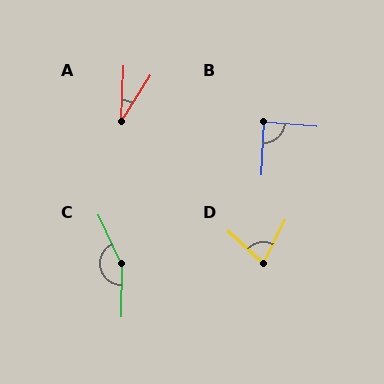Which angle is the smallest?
A, at approximately 30 degrees.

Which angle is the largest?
C, at approximately 155 degrees.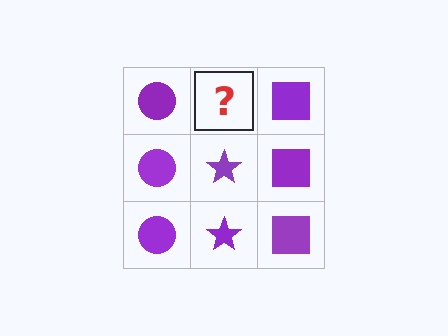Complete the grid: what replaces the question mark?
The question mark should be replaced with a purple star.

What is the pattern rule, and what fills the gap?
The rule is that each column has a consistent shape. The gap should be filled with a purple star.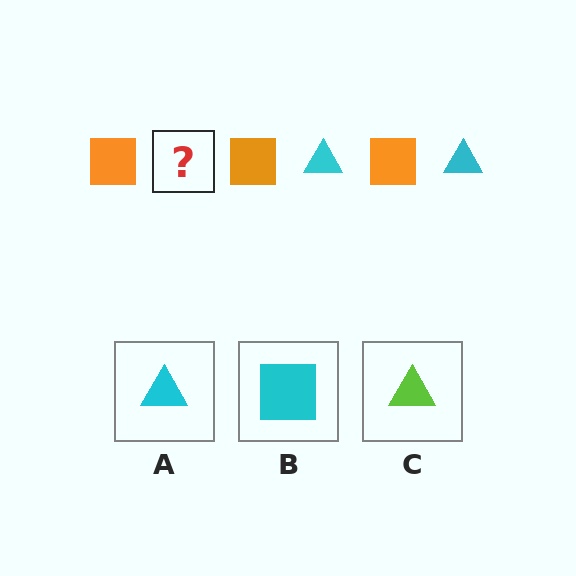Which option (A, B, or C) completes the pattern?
A.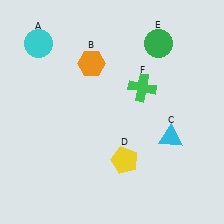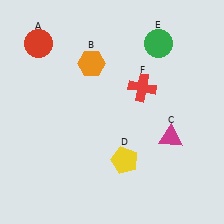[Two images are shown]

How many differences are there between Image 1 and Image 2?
There are 3 differences between the two images.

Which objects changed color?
A changed from cyan to red. C changed from cyan to magenta. F changed from green to red.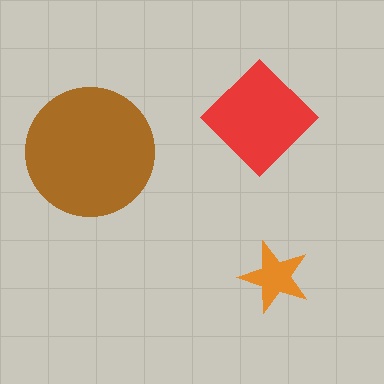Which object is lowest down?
The orange star is bottommost.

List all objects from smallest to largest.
The orange star, the red diamond, the brown circle.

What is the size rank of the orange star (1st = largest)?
3rd.